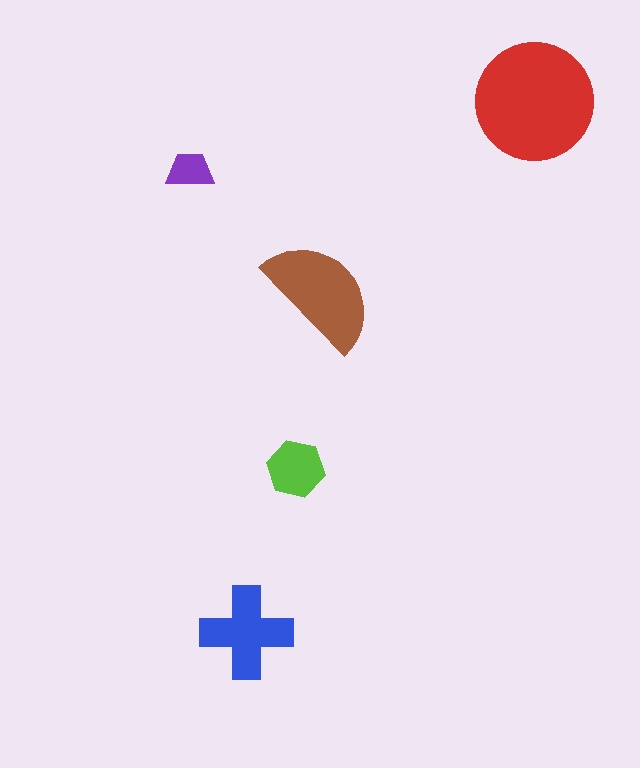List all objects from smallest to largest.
The purple trapezoid, the lime hexagon, the blue cross, the brown semicircle, the red circle.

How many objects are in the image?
There are 5 objects in the image.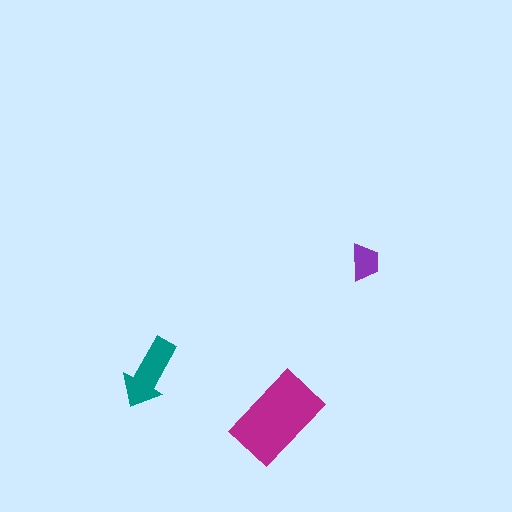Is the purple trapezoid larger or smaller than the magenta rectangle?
Smaller.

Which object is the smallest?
The purple trapezoid.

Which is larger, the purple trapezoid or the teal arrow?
The teal arrow.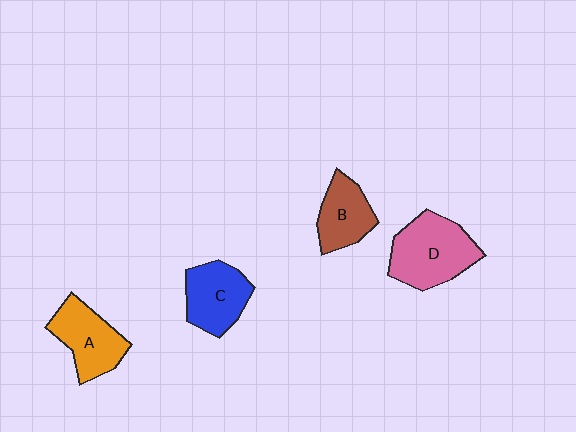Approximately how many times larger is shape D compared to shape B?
Approximately 1.5 times.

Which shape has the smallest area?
Shape B (brown).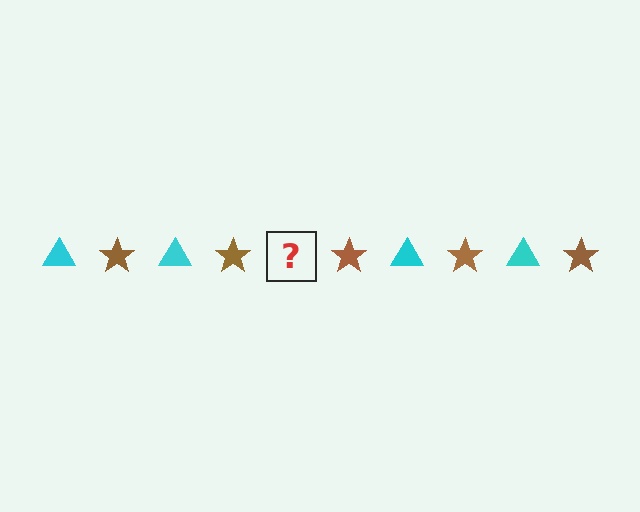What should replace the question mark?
The question mark should be replaced with a cyan triangle.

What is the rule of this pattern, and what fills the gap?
The rule is that the pattern alternates between cyan triangle and brown star. The gap should be filled with a cyan triangle.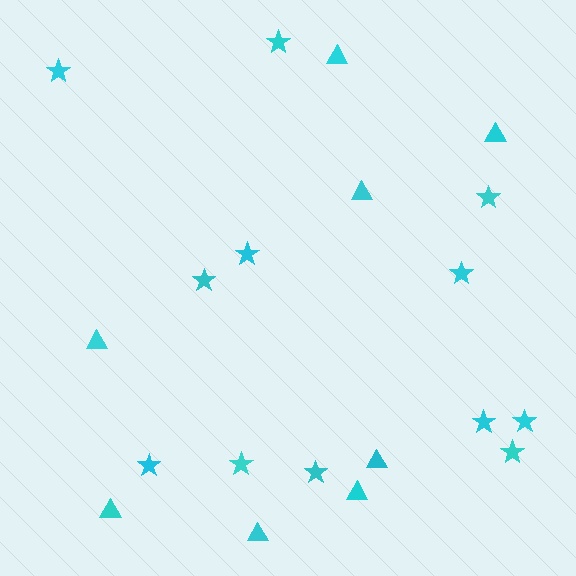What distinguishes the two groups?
There are 2 groups: one group of triangles (8) and one group of stars (12).